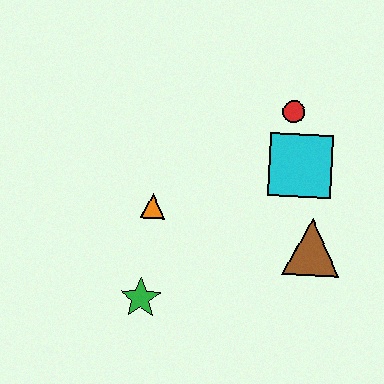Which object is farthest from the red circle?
The green star is farthest from the red circle.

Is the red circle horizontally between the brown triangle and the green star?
Yes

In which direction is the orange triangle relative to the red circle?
The orange triangle is to the left of the red circle.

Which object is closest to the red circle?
The cyan square is closest to the red circle.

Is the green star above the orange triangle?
No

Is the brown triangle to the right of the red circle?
Yes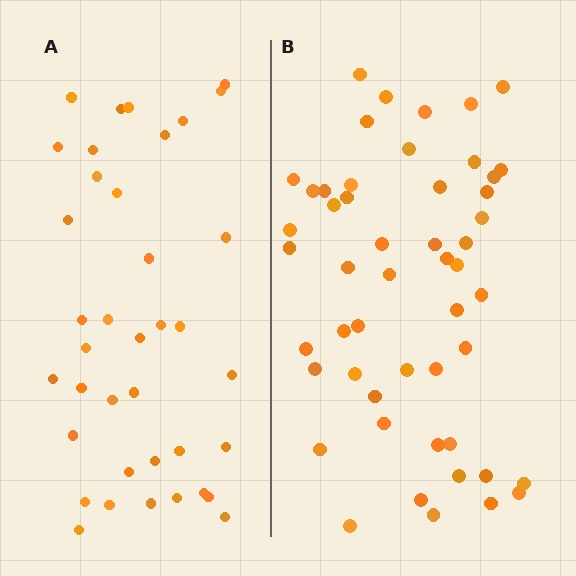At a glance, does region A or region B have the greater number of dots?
Region B (the right region) has more dots.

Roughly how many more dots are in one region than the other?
Region B has approximately 15 more dots than region A.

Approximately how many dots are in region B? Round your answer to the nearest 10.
About 50 dots. (The exact count is 51, which rounds to 50.)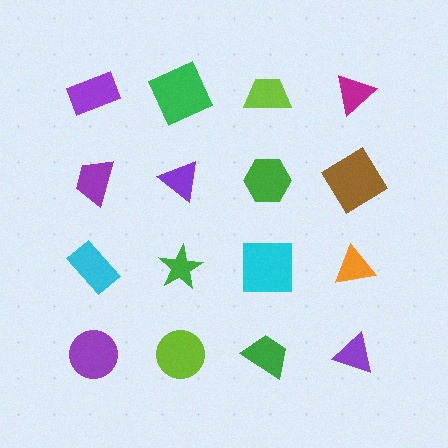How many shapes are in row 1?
4 shapes.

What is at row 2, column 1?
A purple trapezoid.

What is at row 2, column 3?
A green hexagon.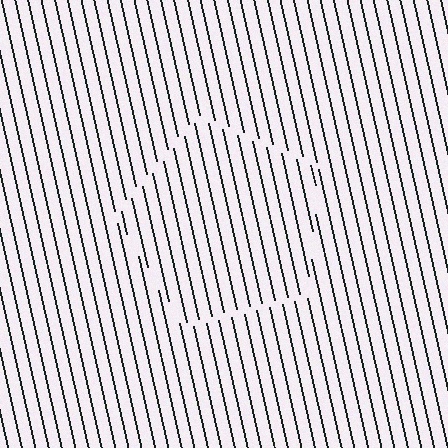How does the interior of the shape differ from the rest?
The interior of the shape contains the same grating, shifted by half a period — the contour is defined by the phase discontinuity where line-ends from the inner and outer gratings abut.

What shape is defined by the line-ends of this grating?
An illusory pentagon. The interior of the shape contains the same grating, shifted by half a period — the contour is defined by the phase discontinuity where line-ends from the inner and outer gratings abut.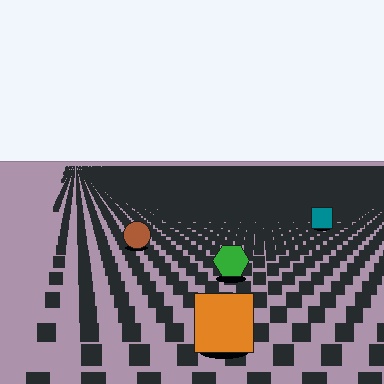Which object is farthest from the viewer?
The teal square is farthest from the viewer. It appears smaller and the ground texture around it is denser.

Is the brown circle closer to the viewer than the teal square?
Yes. The brown circle is closer — you can tell from the texture gradient: the ground texture is coarser near it.